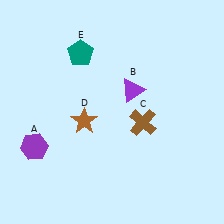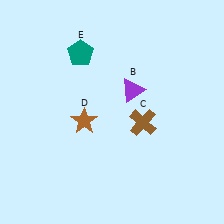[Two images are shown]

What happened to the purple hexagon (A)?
The purple hexagon (A) was removed in Image 2. It was in the bottom-left area of Image 1.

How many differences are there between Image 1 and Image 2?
There is 1 difference between the two images.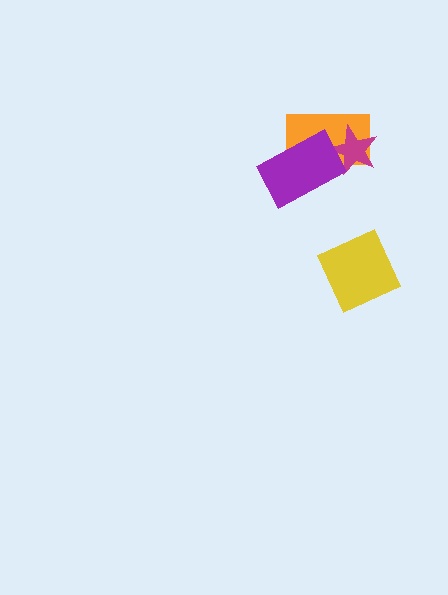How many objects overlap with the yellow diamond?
0 objects overlap with the yellow diamond.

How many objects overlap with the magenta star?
2 objects overlap with the magenta star.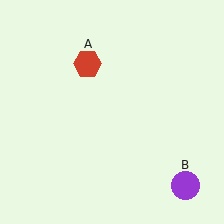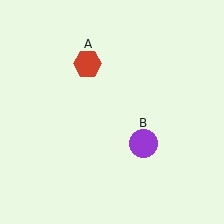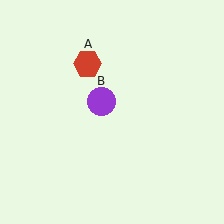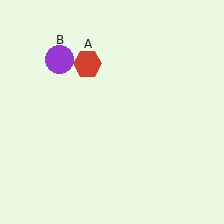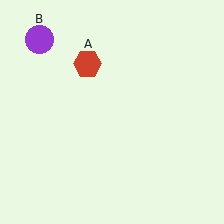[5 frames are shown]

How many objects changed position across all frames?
1 object changed position: purple circle (object B).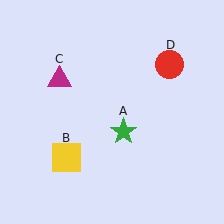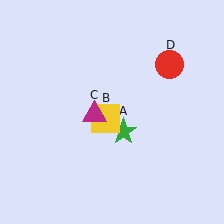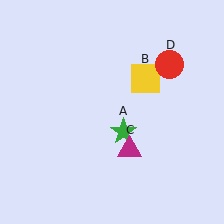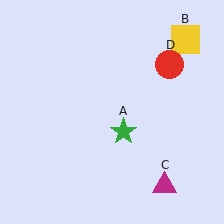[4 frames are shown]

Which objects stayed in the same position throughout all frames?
Green star (object A) and red circle (object D) remained stationary.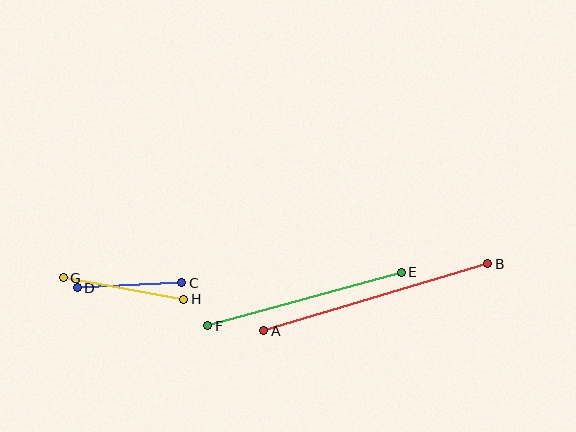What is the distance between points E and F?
The distance is approximately 201 pixels.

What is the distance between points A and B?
The distance is approximately 233 pixels.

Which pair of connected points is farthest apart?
Points A and B are farthest apart.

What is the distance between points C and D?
The distance is approximately 104 pixels.